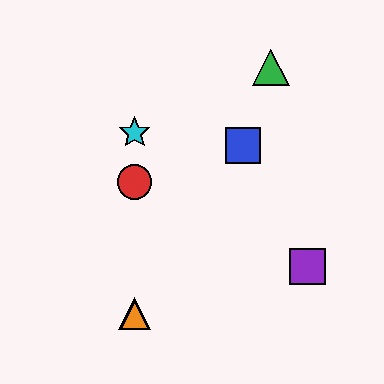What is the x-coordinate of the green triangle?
The green triangle is at x≈271.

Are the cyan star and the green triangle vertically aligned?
No, the cyan star is at x≈134 and the green triangle is at x≈271.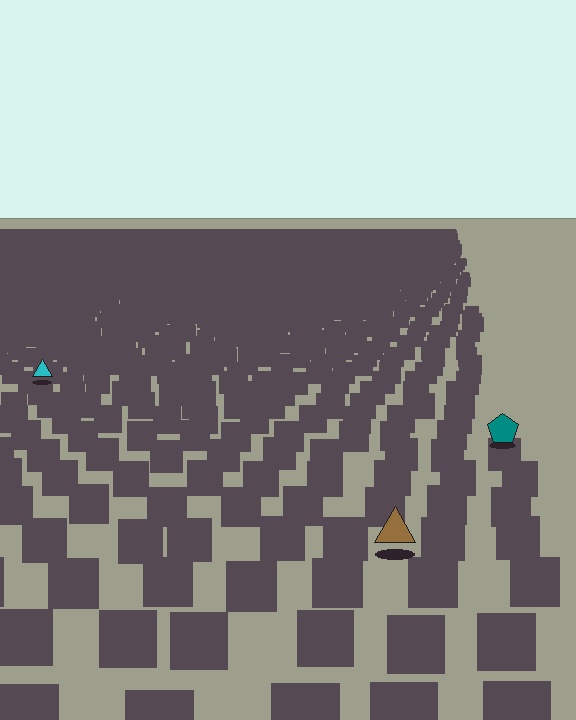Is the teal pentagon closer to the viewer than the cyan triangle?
Yes. The teal pentagon is closer — you can tell from the texture gradient: the ground texture is coarser near it.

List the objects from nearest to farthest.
From nearest to farthest: the brown triangle, the teal pentagon, the cyan triangle.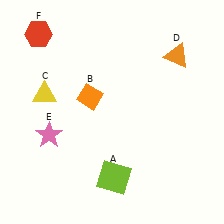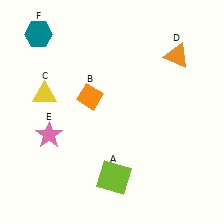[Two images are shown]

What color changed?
The hexagon (F) changed from red in Image 1 to teal in Image 2.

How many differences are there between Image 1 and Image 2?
There is 1 difference between the two images.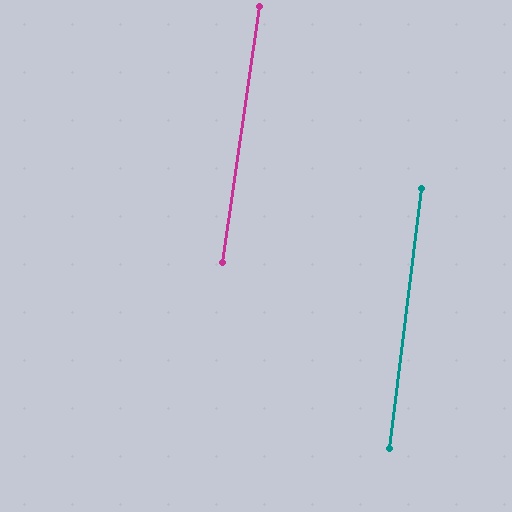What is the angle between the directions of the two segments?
Approximately 1 degree.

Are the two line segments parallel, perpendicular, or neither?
Parallel — their directions differ by only 1.3°.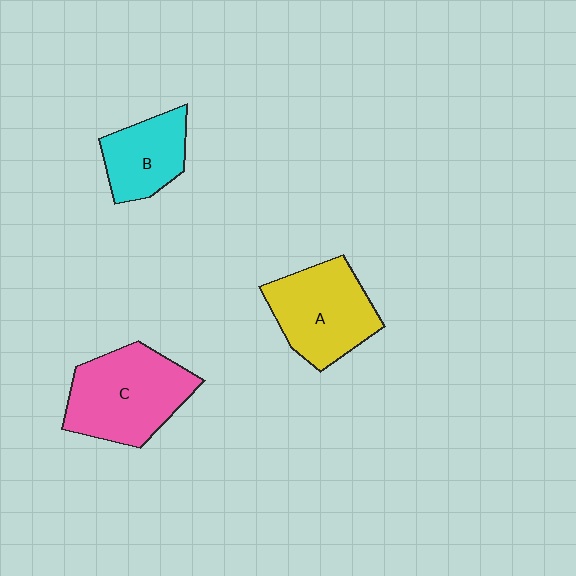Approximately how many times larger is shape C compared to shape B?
Approximately 1.6 times.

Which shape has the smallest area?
Shape B (cyan).